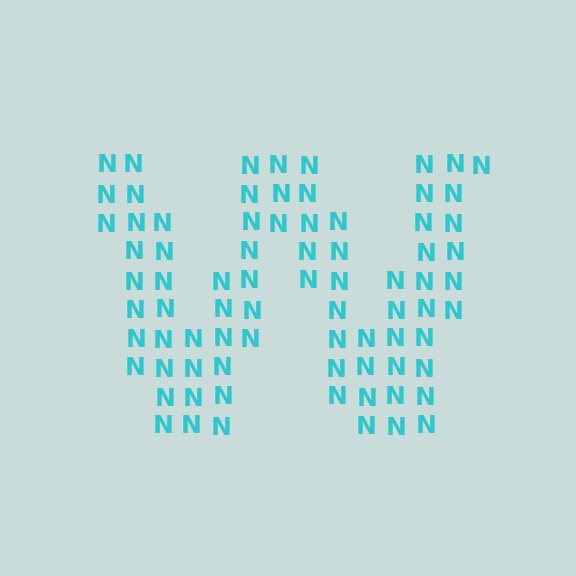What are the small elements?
The small elements are letter N's.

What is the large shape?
The large shape is the letter W.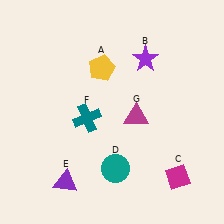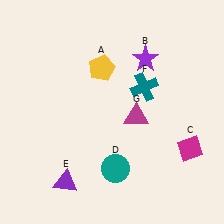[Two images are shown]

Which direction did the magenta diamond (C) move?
The magenta diamond (C) moved up.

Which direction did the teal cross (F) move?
The teal cross (F) moved right.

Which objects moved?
The objects that moved are: the magenta diamond (C), the teal cross (F).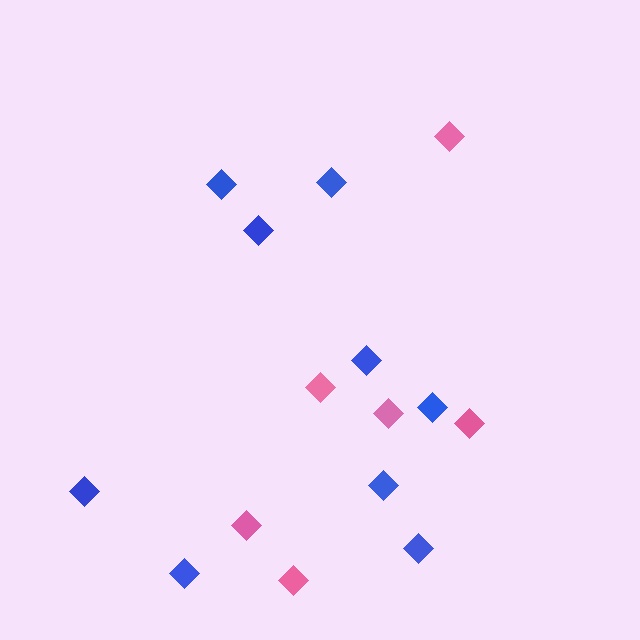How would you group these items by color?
There are 2 groups: one group of pink diamonds (6) and one group of blue diamonds (9).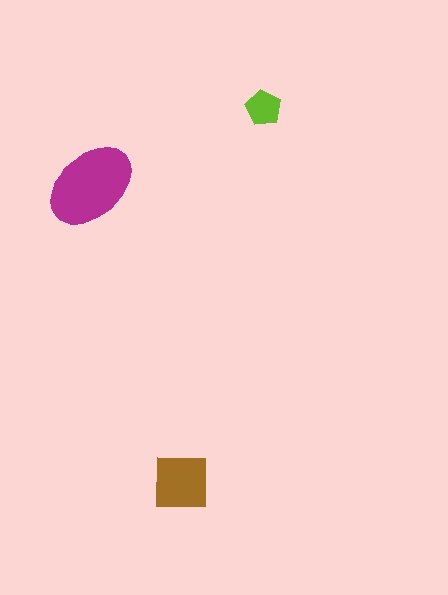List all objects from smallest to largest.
The lime pentagon, the brown square, the magenta ellipse.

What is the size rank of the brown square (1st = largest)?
2nd.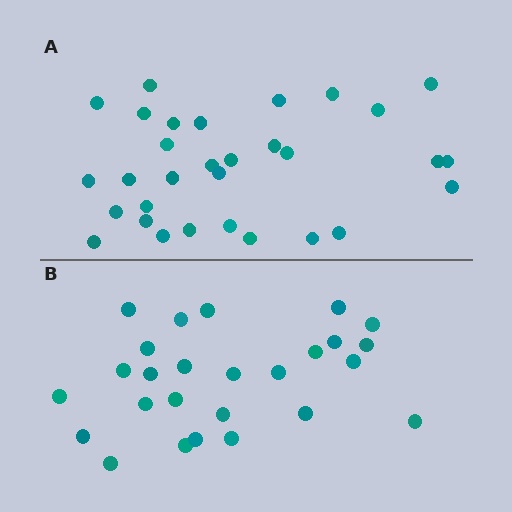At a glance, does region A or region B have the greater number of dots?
Region A (the top region) has more dots.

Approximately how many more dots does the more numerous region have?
Region A has about 5 more dots than region B.